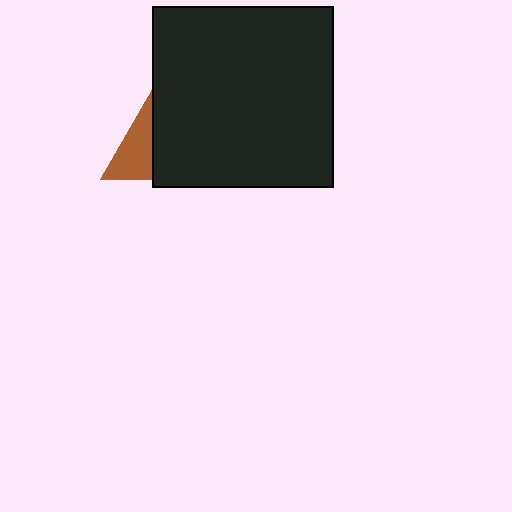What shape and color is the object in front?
The object in front is a black square.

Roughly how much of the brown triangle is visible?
About half of it is visible (roughly 48%).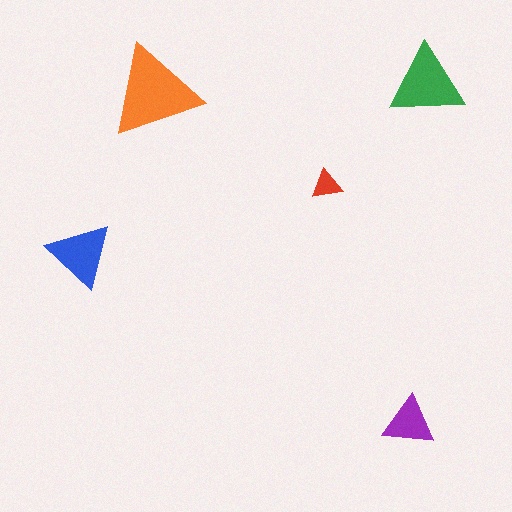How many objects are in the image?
There are 5 objects in the image.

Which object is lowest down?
The purple triangle is bottommost.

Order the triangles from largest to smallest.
the orange one, the green one, the blue one, the purple one, the red one.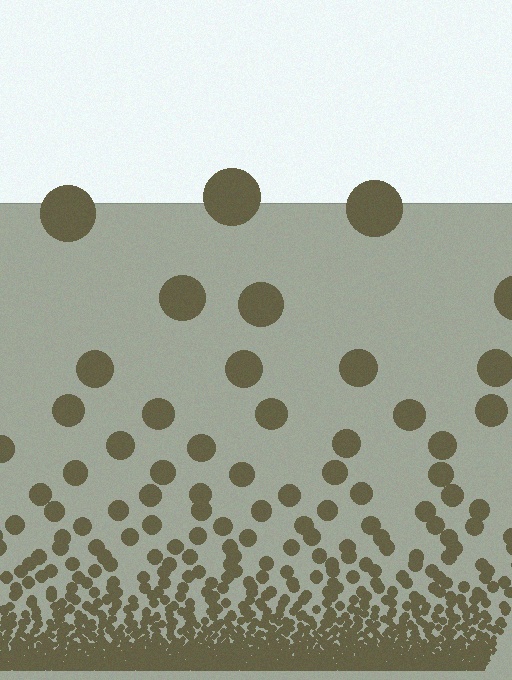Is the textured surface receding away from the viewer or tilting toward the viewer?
The surface appears to tilt toward the viewer. Texture elements get larger and sparser toward the top.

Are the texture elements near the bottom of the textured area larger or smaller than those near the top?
Smaller. The gradient is inverted — elements near the bottom are smaller and denser.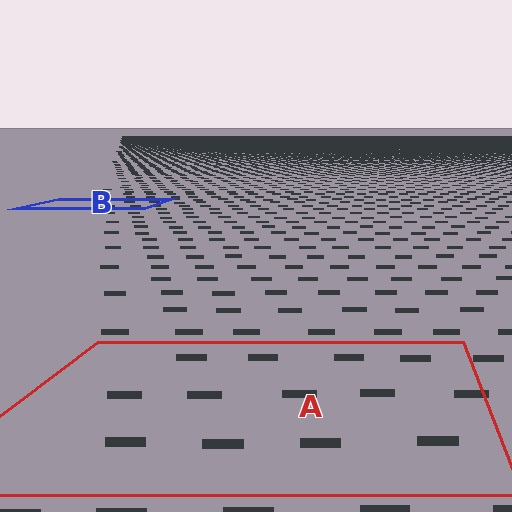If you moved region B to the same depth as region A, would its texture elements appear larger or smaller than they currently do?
They would appear larger. At a closer depth, the same texture elements are projected at a bigger on-screen size.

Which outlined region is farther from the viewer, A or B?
Region B is farther from the viewer — the texture elements inside it appear smaller and more densely packed.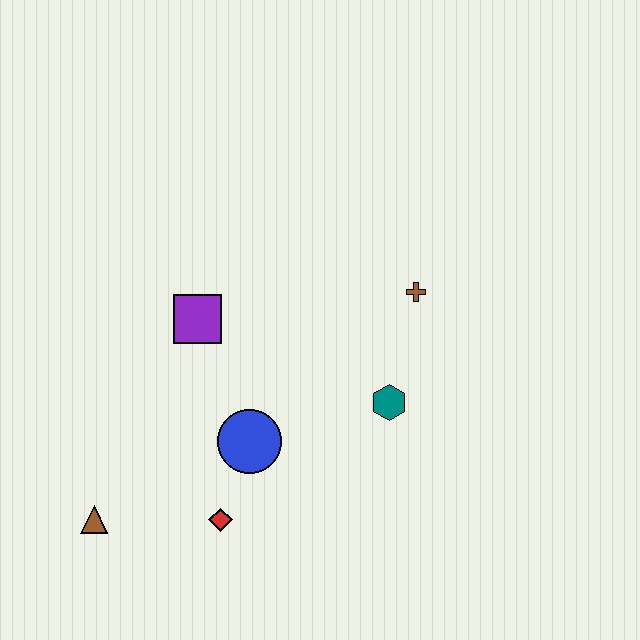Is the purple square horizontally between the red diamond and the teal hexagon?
No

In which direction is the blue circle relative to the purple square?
The blue circle is below the purple square.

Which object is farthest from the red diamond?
The brown cross is farthest from the red diamond.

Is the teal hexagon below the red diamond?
No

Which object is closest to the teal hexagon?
The brown cross is closest to the teal hexagon.